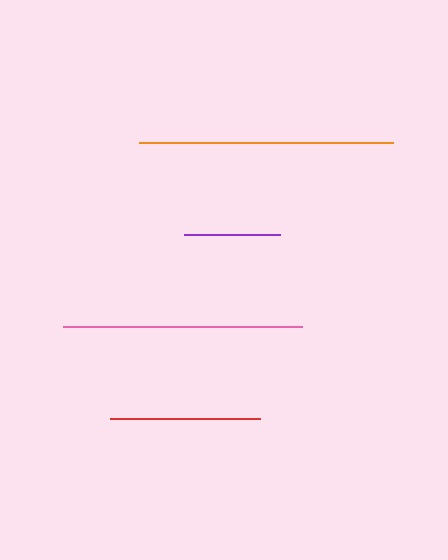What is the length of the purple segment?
The purple segment is approximately 96 pixels long.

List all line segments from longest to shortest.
From longest to shortest: orange, pink, red, purple.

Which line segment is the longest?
The orange line is the longest at approximately 253 pixels.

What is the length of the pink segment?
The pink segment is approximately 239 pixels long.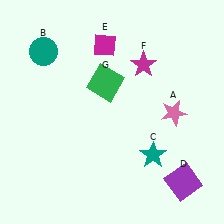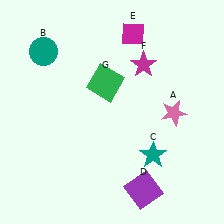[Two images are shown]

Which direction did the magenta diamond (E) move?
The magenta diamond (E) moved right.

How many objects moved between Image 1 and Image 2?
2 objects moved between the two images.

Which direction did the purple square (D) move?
The purple square (D) moved left.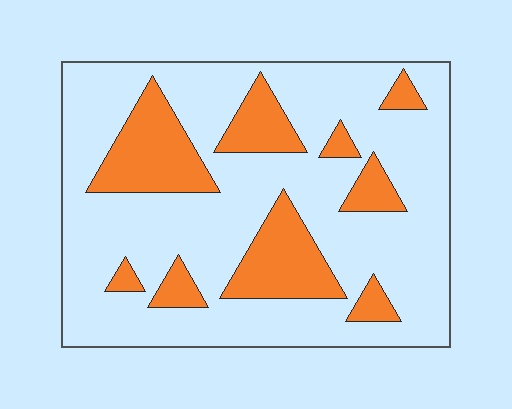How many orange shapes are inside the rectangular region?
9.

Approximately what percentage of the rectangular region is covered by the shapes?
Approximately 25%.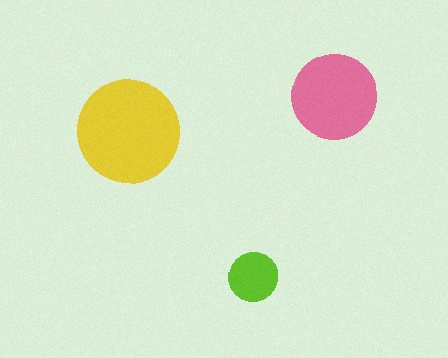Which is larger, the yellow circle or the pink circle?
The yellow one.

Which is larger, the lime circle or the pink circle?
The pink one.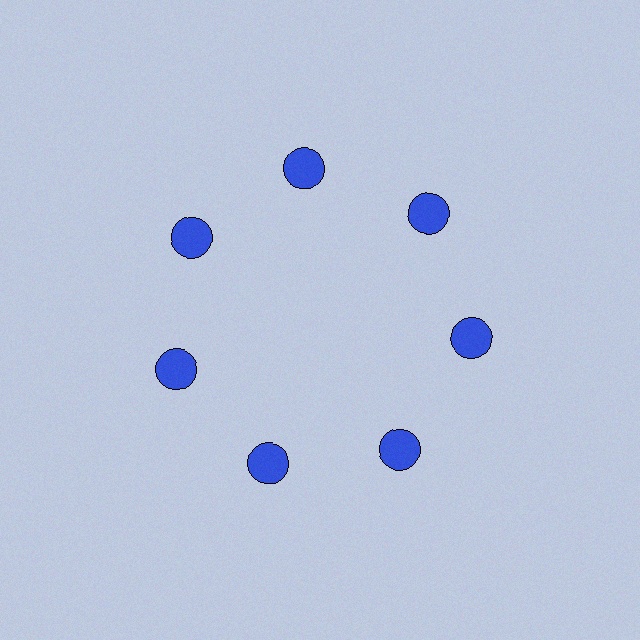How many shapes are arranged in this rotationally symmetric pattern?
There are 7 shapes, arranged in 7 groups of 1.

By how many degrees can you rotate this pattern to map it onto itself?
The pattern maps onto itself every 51 degrees of rotation.